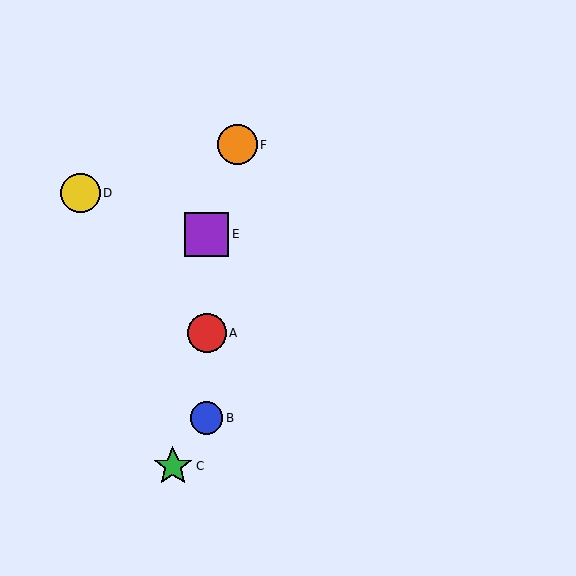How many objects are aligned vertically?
3 objects (A, B, E) are aligned vertically.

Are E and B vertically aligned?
Yes, both are at x≈207.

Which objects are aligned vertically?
Objects A, B, E are aligned vertically.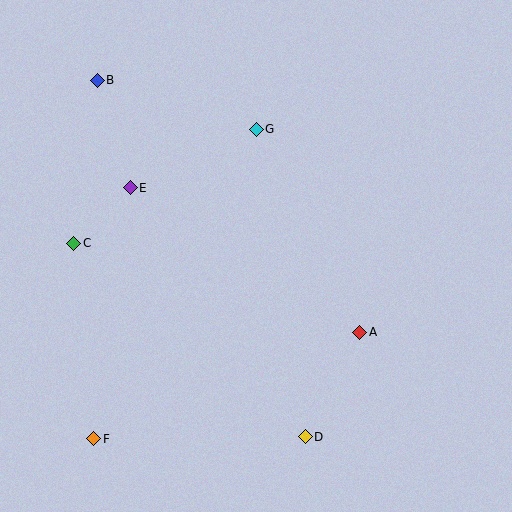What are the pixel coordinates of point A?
Point A is at (360, 332).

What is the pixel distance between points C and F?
The distance between C and F is 196 pixels.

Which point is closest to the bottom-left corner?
Point F is closest to the bottom-left corner.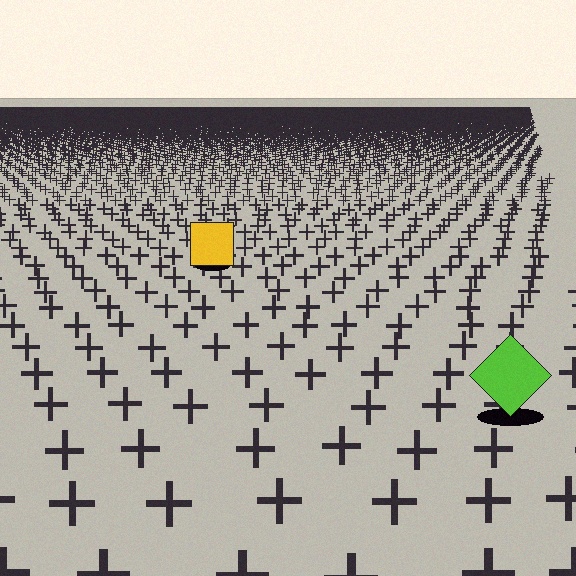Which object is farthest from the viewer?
The yellow square is farthest from the viewer. It appears smaller and the ground texture around it is denser.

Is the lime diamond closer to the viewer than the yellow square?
Yes. The lime diamond is closer — you can tell from the texture gradient: the ground texture is coarser near it.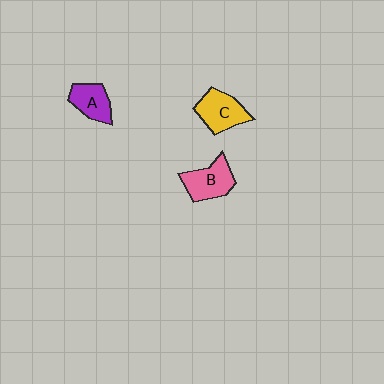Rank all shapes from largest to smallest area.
From largest to smallest: B (pink), C (yellow), A (purple).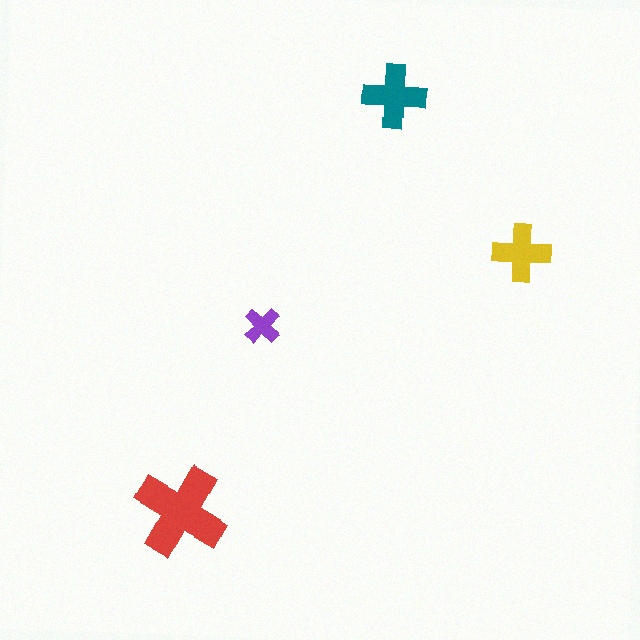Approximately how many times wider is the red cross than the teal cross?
About 1.5 times wider.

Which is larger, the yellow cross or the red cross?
The red one.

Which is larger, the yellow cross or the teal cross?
The teal one.